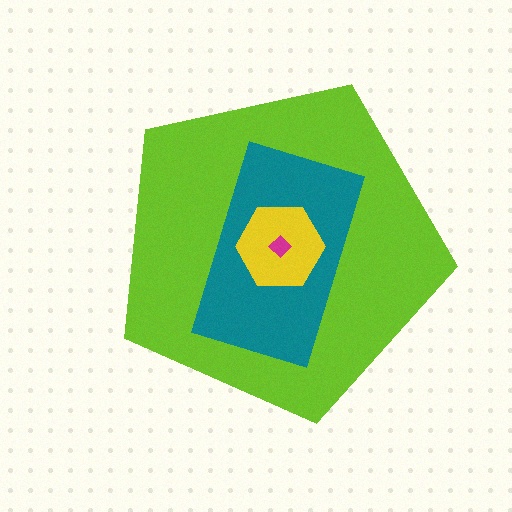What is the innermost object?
The magenta diamond.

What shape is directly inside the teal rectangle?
The yellow hexagon.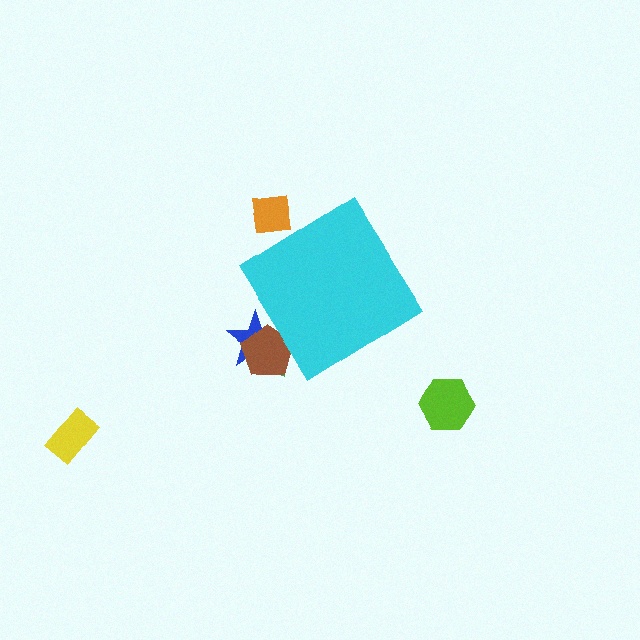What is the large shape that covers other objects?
A cyan diamond.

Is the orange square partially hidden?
Yes, the orange square is partially hidden behind the cyan diamond.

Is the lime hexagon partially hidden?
No, the lime hexagon is fully visible.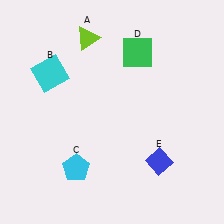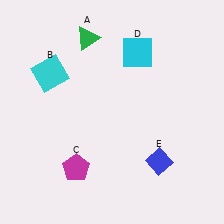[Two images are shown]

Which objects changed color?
A changed from lime to green. C changed from cyan to magenta. D changed from green to cyan.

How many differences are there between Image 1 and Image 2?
There are 3 differences between the two images.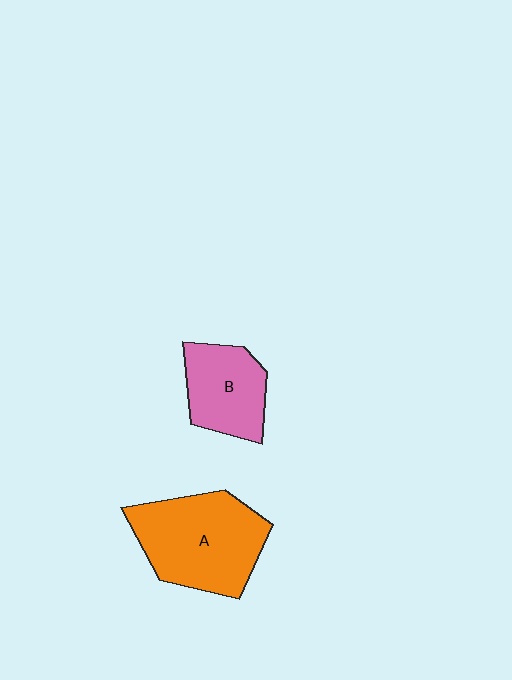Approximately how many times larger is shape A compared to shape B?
Approximately 1.6 times.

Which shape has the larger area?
Shape A (orange).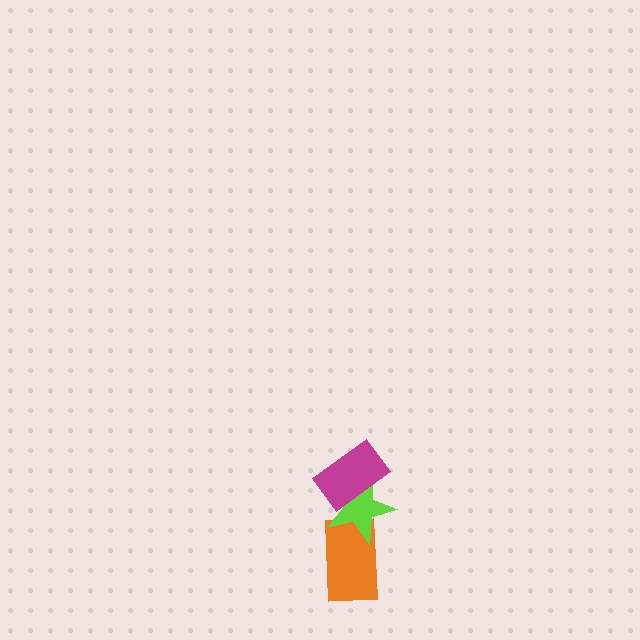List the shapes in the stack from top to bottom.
From top to bottom: the magenta rectangle, the lime star, the orange rectangle.